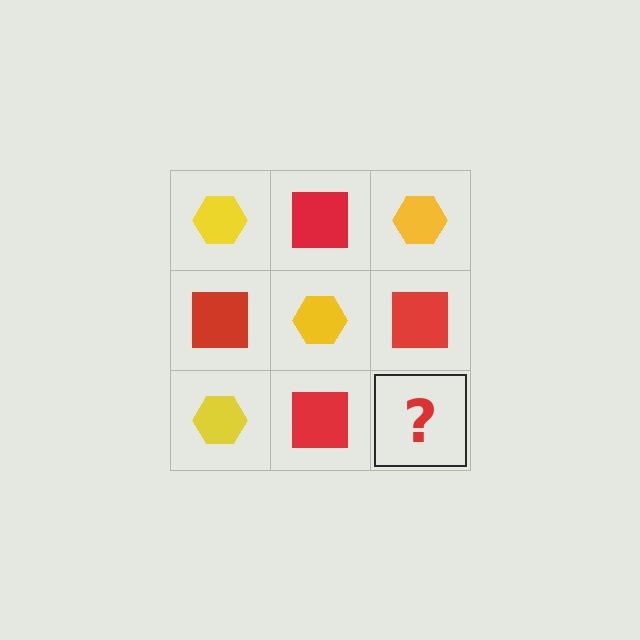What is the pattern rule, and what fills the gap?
The rule is that it alternates yellow hexagon and red square in a checkerboard pattern. The gap should be filled with a yellow hexagon.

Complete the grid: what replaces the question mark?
The question mark should be replaced with a yellow hexagon.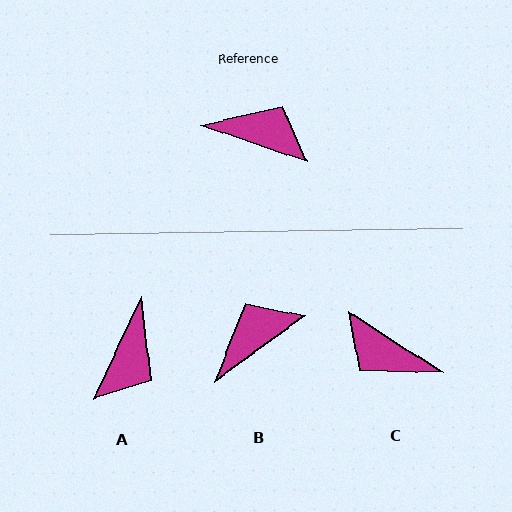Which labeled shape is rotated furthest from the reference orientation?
C, about 166 degrees away.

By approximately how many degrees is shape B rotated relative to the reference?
Approximately 55 degrees counter-clockwise.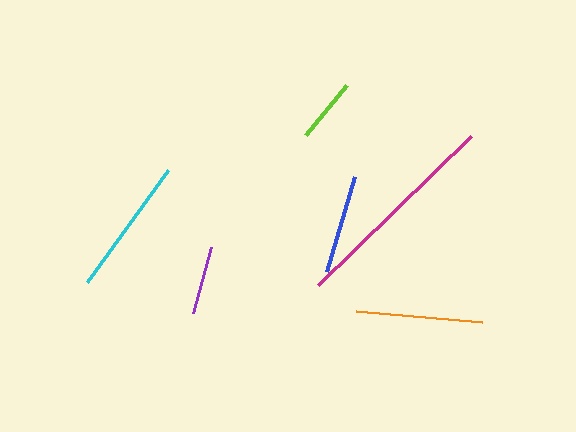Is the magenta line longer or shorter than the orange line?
The magenta line is longer than the orange line.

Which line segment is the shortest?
The lime line is the shortest at approximately 64 pixels.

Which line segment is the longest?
The magenta line is the longest at approximately 213 pixels.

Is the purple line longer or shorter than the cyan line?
The cyan line is longer than the purple line.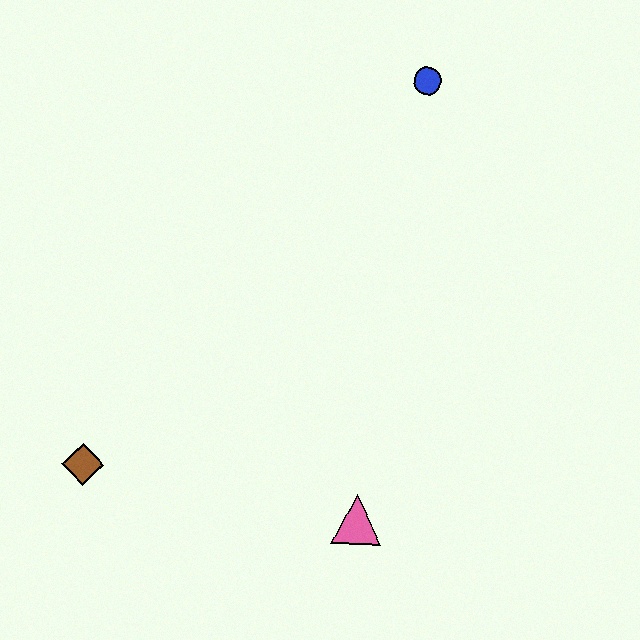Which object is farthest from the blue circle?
The brown diamond is farthest from the blue circle.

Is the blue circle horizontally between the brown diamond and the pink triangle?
No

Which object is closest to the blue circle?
The pink triangle is closest to the blue circle.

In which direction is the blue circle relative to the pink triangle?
The blue circle is above the pink triangle.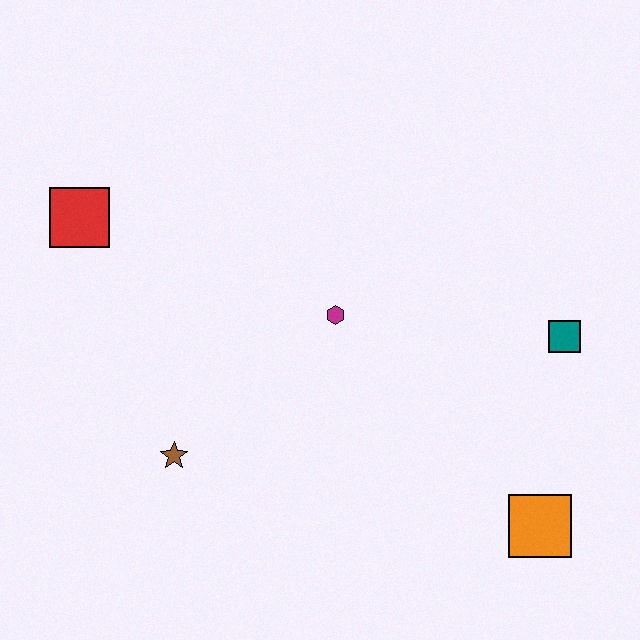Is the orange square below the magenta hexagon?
Yes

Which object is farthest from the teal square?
The red square is farthest from the teal square.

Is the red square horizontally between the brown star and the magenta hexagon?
No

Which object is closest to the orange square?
The teal square is closest to the orange square.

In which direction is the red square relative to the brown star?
The red square is above the brown star.